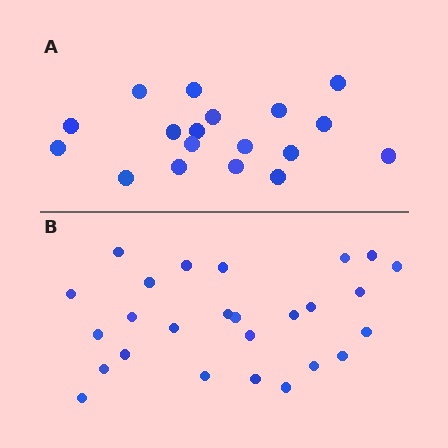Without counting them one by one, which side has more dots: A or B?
Region B (the bottom region) has more dots.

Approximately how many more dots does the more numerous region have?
Region B has roughly 8 or so more dots than region A.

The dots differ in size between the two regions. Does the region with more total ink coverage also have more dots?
No. Region A has more total ink coverage because its dots are larger, but region B actually contains more individual dots. Total area can be misleading — the number of items is what matters here.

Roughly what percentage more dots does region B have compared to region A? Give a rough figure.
About 45% more.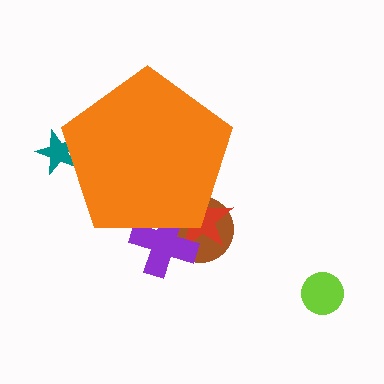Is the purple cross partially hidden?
Yes, the purple cross is partially hidden behind the orange pentagon.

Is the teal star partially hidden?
Yes, the teal star is partially hidden behind the orange pentagon.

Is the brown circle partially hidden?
Yes, the brown circle is partially hidden behind the orange pentagon.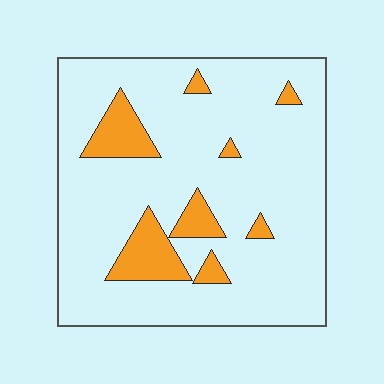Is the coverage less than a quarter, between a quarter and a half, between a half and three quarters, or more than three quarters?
Less than a quarter.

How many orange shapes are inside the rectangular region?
8.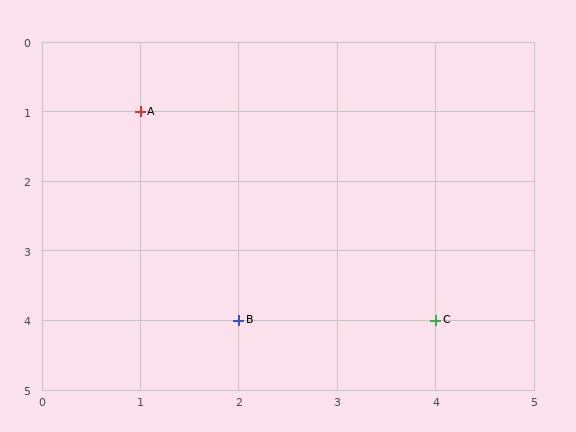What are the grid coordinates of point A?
Point A is at grid coordinates (1, 1).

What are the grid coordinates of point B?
Point B is at grid coordinates (2, 4).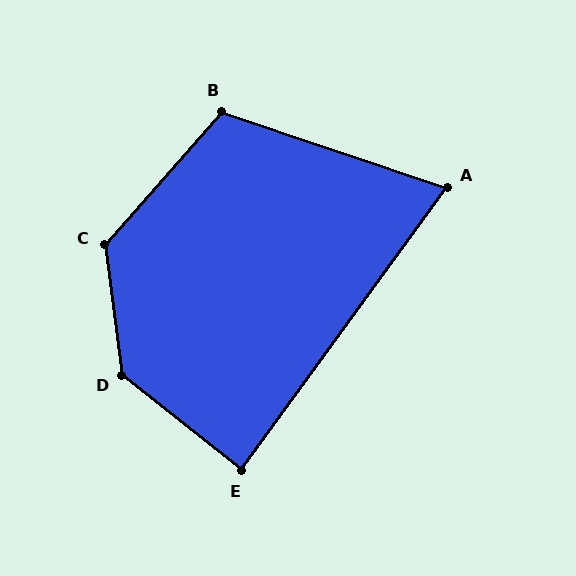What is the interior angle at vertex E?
Approximately 88 degrees (approximately right).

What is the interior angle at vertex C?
Approximately 132 degrees (obtuse).